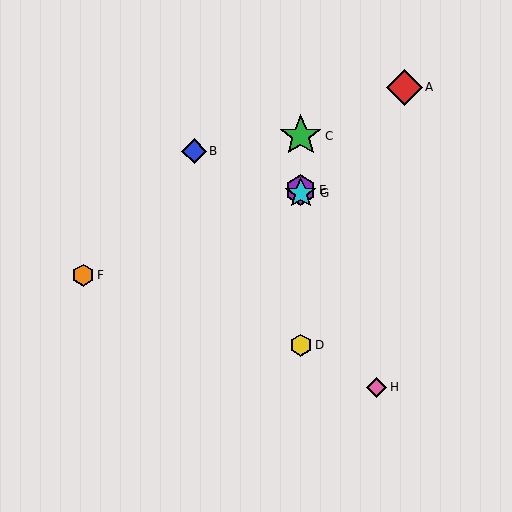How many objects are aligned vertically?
4 objects (C, D, E, G) are aligned vertically.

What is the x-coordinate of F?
Object F is at x≈83.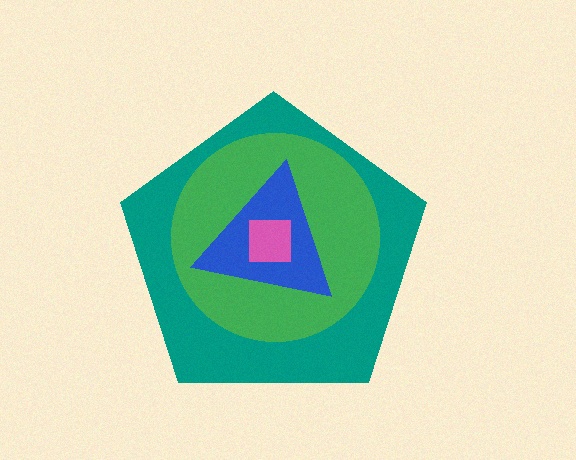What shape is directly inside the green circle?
The blue triangle.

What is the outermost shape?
The teal pentagon.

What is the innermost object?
The pink square.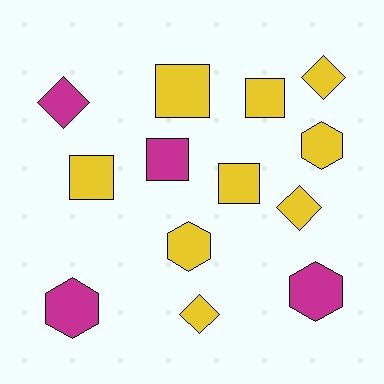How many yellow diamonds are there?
There are 3 yellow diamonds.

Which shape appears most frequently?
Square, with 5 objects.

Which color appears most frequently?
Yellow, with 9 objects.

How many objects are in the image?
There are 13 objects.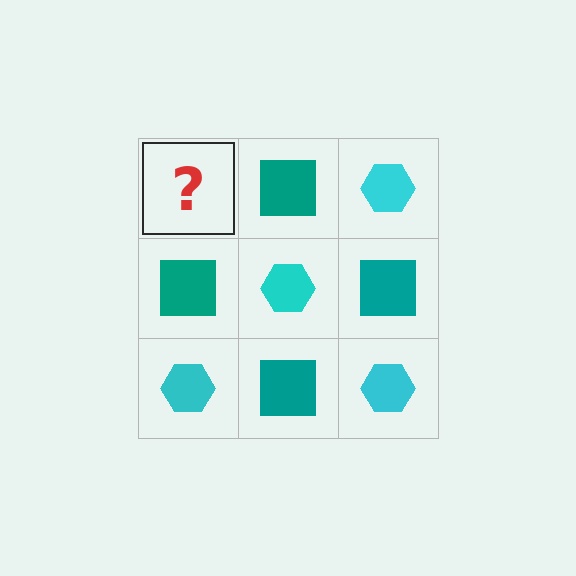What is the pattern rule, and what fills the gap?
The rule is that it alternates cyan hexagon and teal square in a checkerboard pattern. The gap should be filled with a cyan hexagon.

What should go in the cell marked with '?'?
The missing cell should contain a cyan hexagon.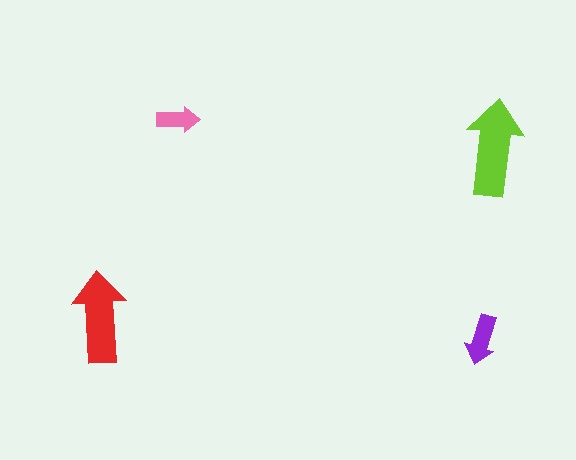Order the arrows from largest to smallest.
the lime one, the red one, the purple one, the pink one.